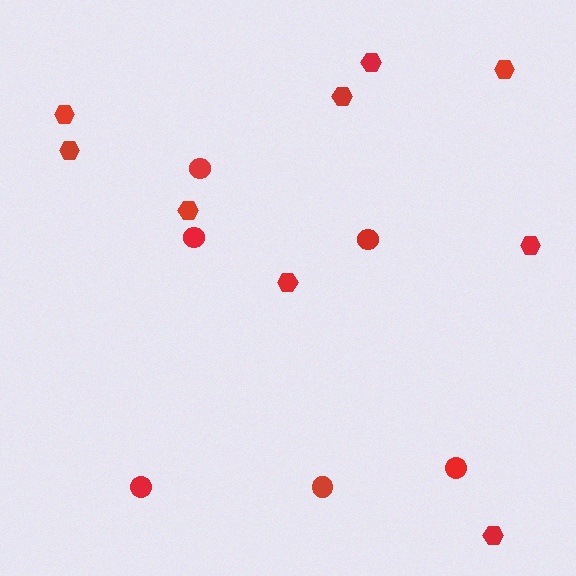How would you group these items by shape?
There are 2 groups: one group of hexagons (9) and one group of circles (6).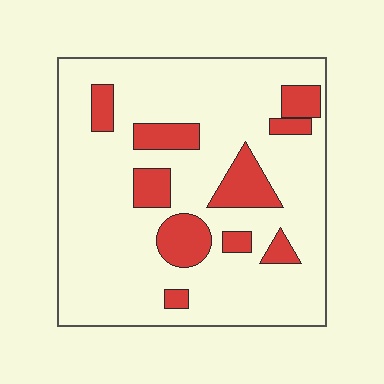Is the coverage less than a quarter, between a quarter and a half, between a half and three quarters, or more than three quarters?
Less than a quarter.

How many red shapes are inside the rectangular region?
10.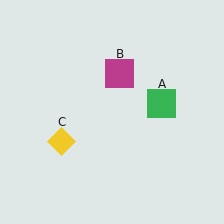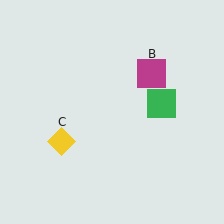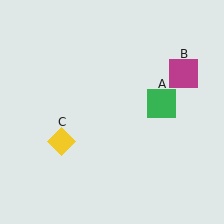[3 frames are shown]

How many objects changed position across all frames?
1 object changed position: magenta square (object B).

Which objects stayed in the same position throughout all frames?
Green square (object A) and yellow diamond (object C) remained stationary.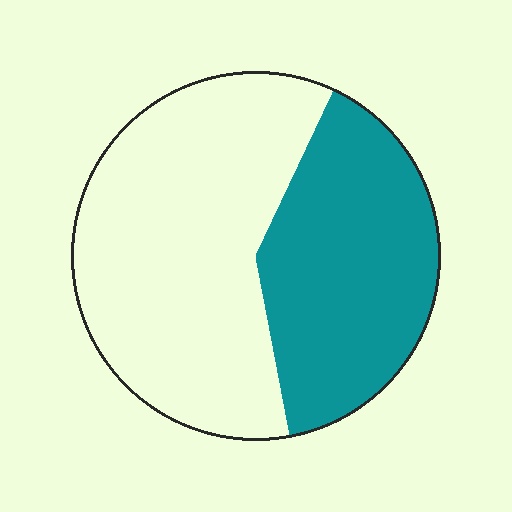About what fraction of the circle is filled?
About two fifths (2/5).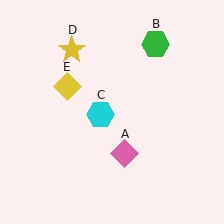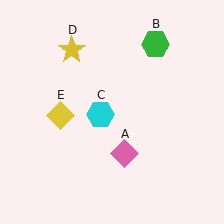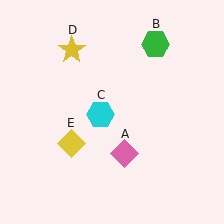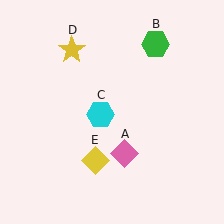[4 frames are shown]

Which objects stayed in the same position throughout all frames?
Pink diamond (object A) and green hexagon (object B) and cyan hexagon (object C) and yellow star (object D) remained stationary.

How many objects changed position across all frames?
1 object changed position: yellow diamond (object E).